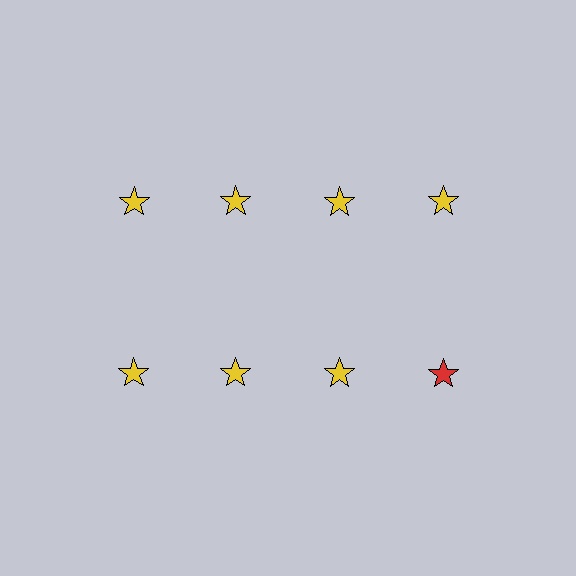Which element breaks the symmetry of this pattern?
The red star in the second row, second from right column breaks the symmetry. All other shapes are yellow stars.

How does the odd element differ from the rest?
It has a different color: red instead of yellow.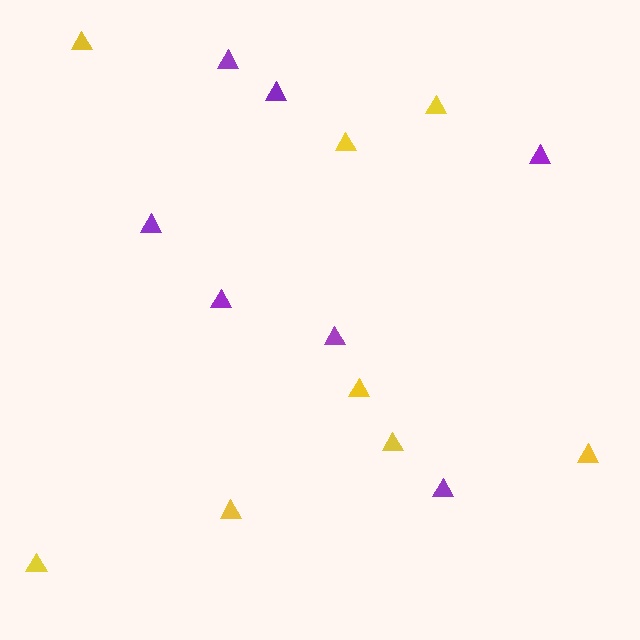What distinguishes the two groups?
There are 2 groups: one group of yellow triangles (8) and one group of purple triangles (7).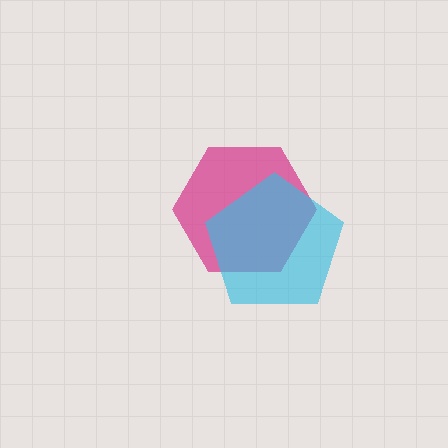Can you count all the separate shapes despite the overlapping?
Yes, there are 2 separate shapes.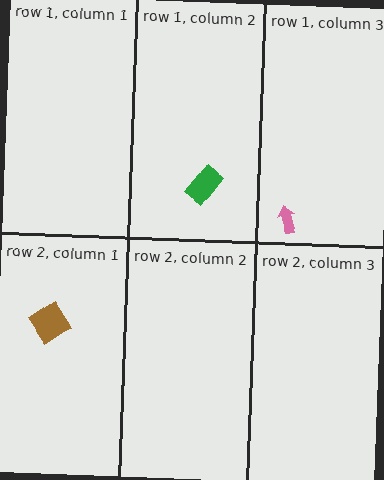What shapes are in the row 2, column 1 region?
The brown diamond.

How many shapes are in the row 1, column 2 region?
1.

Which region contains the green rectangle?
The row 1, column 2 region.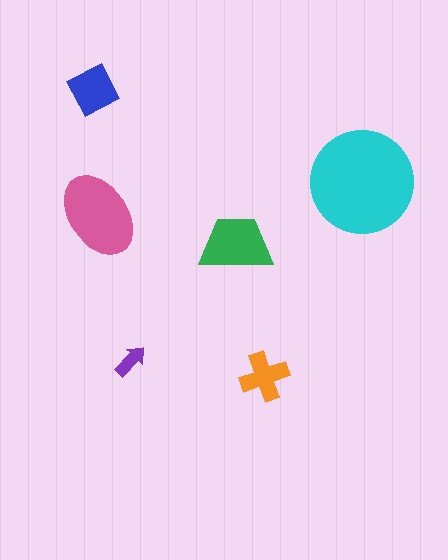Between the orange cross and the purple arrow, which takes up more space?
The orange cross.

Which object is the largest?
The cyan circle.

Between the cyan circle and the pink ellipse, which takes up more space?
The cyan circle.